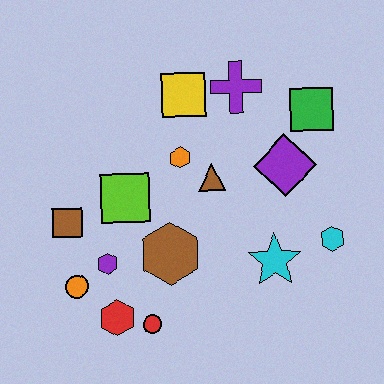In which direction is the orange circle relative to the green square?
The orange circle is to the left of the green square.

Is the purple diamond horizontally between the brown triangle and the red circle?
No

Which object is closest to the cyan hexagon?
The cyan star is closest to the cyan hexagon.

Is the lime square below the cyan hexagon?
No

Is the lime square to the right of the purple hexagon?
Yes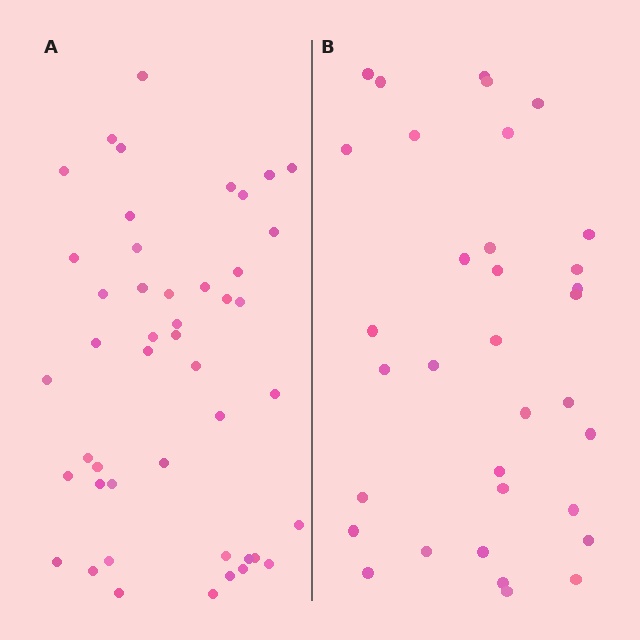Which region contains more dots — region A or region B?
Region A (the left region) has more dots.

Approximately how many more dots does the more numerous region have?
Region A has roughly 12 or so more dots than region B.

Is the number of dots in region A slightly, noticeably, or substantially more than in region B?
Region A has noticeably more, but not dramatically so. The ratio is roughly 1.4 to 1.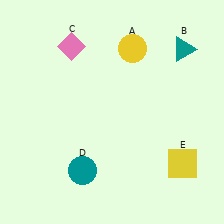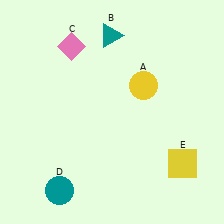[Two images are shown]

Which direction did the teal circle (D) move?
The teal circle (D) moved left.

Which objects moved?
The objects that moved are: the yellow circle (A), the teal triangle (B), the teal circle (D).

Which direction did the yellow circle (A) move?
The yellow circle (A) moved down.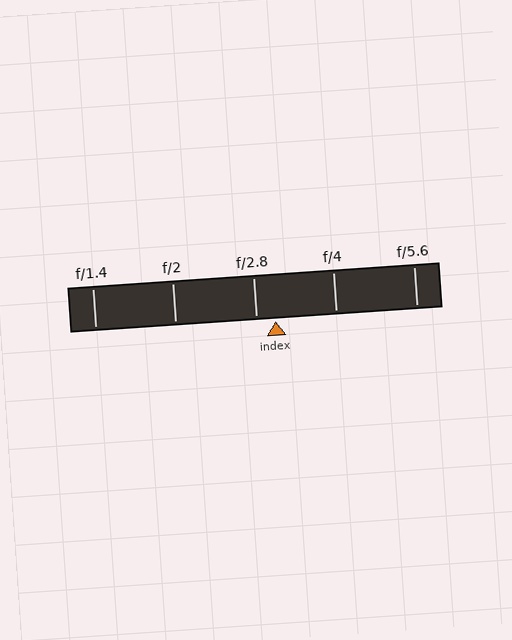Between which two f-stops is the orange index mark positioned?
The index mark is between f/2.8 and f/4.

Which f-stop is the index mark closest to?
The index mark is closest to f/2.8.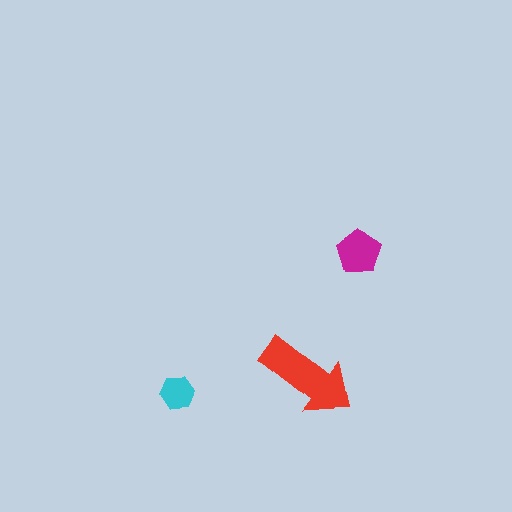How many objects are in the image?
There are 3 objects in the image.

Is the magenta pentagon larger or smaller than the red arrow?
Smaller.